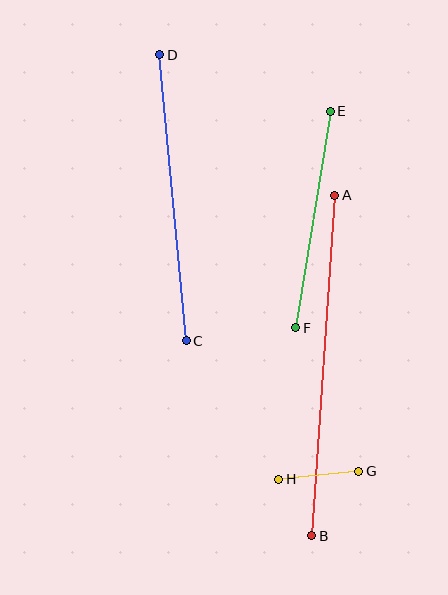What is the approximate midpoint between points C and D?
The midpoint is at approximately (173, 198) pixels.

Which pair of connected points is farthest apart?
Points A and B are farthest apart.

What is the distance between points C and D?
The distance is approximately 287 pixels.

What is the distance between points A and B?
The distance is approximately 341 pixels.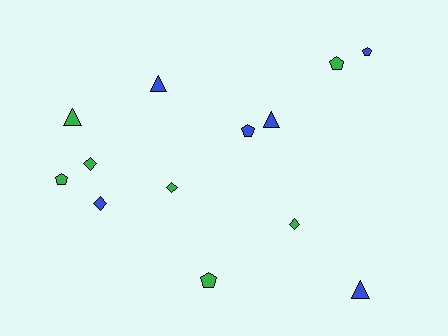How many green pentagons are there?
There are 3 green pentagons.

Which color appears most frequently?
Green, with 7 objects.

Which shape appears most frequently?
Pentagon, with 5 objects.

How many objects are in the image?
There are 13 objects.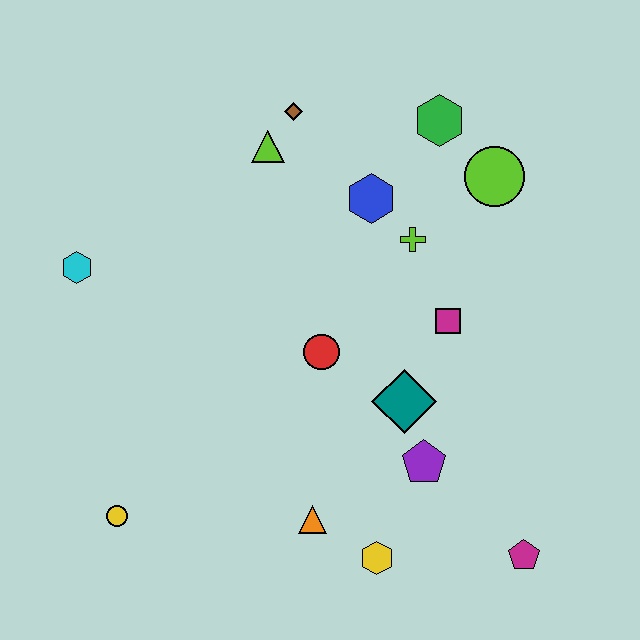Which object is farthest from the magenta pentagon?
The cyan hexagon is farthest from the magenta pentagon.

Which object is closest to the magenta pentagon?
The purple pentagon is closest to the magenta pentagon.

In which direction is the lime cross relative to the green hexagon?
The lime cross is below the green hexagon.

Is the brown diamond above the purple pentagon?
Yes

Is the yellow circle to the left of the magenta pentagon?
Yes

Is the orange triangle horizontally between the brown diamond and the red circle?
Yes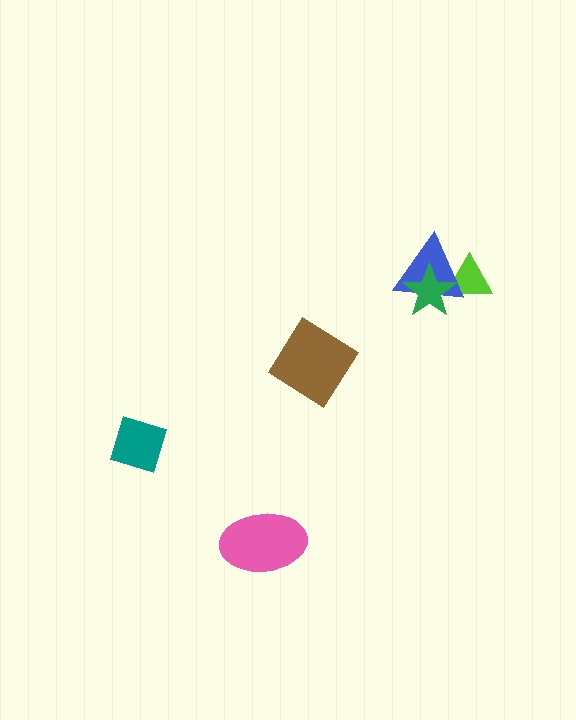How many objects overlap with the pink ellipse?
0 objects overlap with the pink ellipse.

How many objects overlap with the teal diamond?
0 objects overlap with the teal diamond.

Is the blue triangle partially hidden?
Yes, it is partially covered by another shape.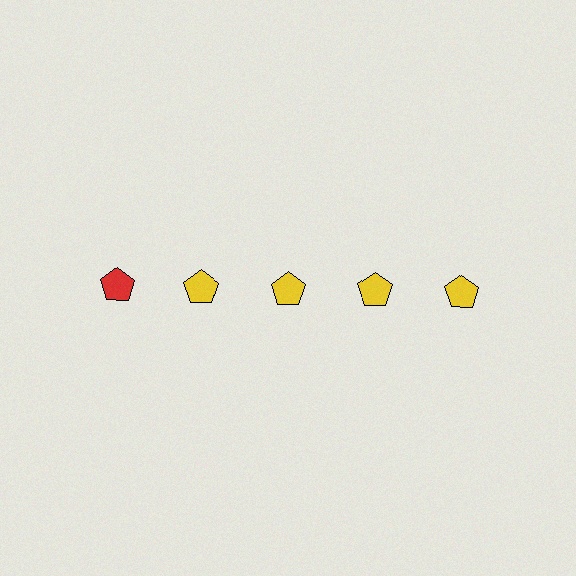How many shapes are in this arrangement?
There are 5 shapes arranged in a grid pattern.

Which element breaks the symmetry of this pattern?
The red pentagon in the top row, leftmost column breaks the symmetry. All other shapes are yellow pentagons.